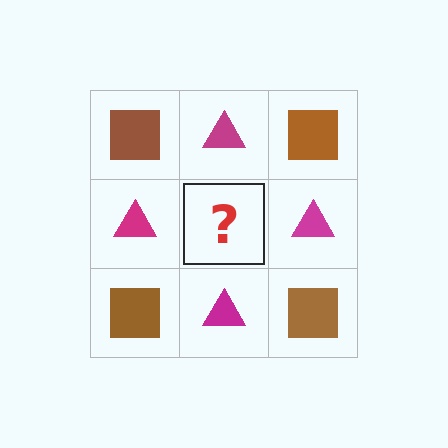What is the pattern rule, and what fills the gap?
The rule is that it alternates brown square and magenta triangle in a checkerboard pattern. The gap should be filled with a brown square.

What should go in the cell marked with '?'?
The missing cell should contain a brown square.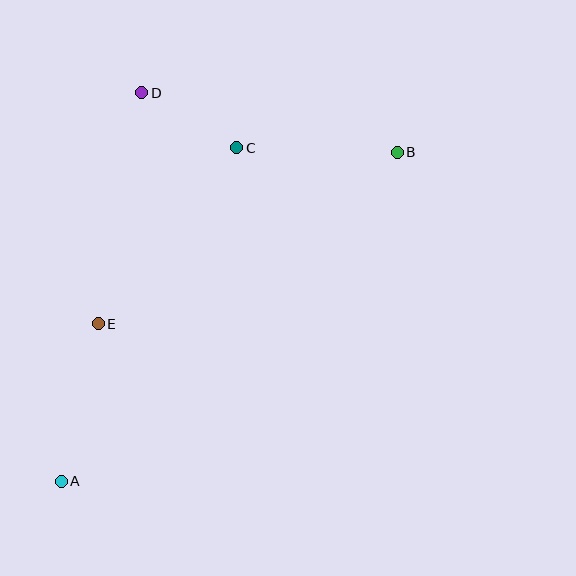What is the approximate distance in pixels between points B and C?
The distance between B and C is approximately 161 pixels.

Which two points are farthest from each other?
Points A and B are farthest from each other.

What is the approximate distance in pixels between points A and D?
The distance between A and D is approximately 397 pixels.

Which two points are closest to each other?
Points C and D are closest to each other.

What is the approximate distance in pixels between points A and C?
The distance between A and C is approximately 377 pixels.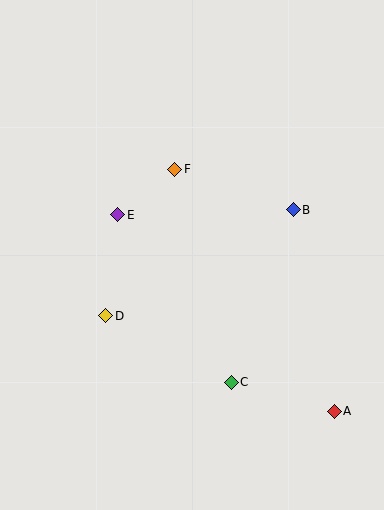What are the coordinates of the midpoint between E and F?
The midpoint between E and F is at (146, 192).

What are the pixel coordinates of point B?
Point B is at (293, 210).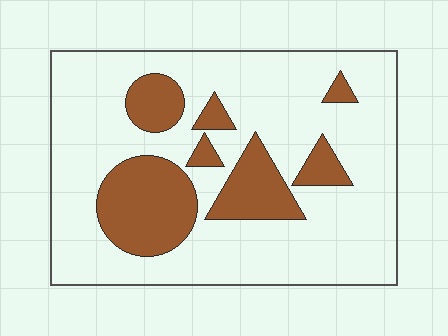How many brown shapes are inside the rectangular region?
7.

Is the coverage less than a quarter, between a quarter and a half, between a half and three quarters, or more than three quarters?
Less than a quarter.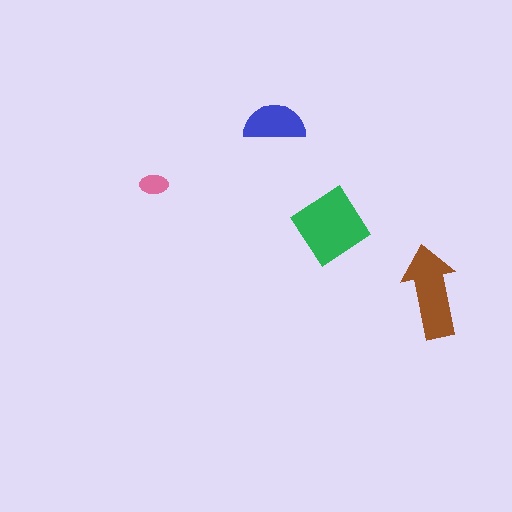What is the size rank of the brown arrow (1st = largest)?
2nd.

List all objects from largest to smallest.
The green diamond, the brown arrow, the blue semicircle, the pink ellipse.